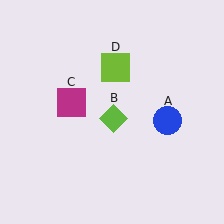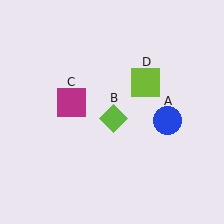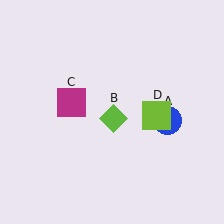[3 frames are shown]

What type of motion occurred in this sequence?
The lime square (object D) rotated clockwise around the center of the scene.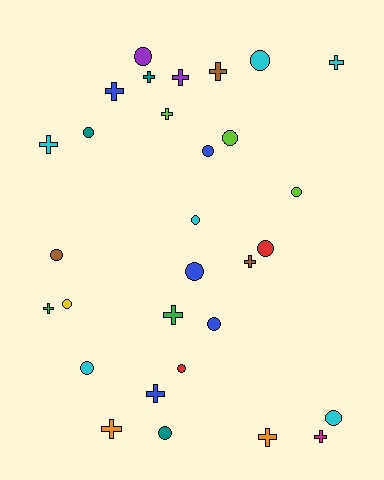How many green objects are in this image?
There are 2 green objects.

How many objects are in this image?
There are 30 objects.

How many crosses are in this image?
There are 14 crosses.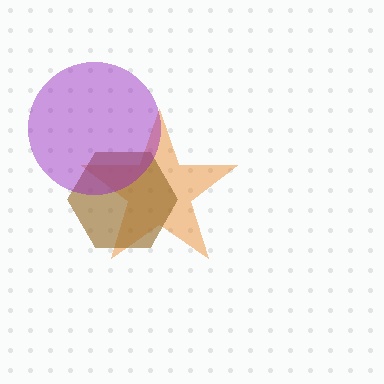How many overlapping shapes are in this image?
There are 3 overlapping shapes in the image.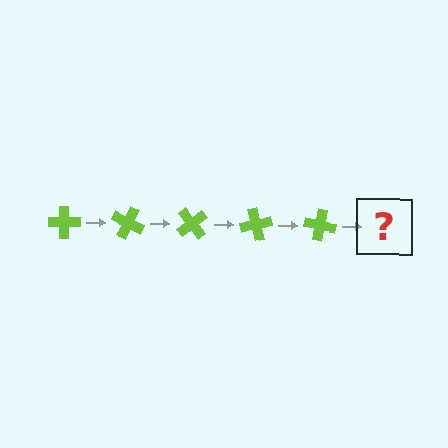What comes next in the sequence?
The next element should be a lime cross rotated 125 degrees.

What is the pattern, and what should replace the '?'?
The pattern is that the cross rotates 25 degrees each step. The '?' should be a lime cross rotated 125 degrees.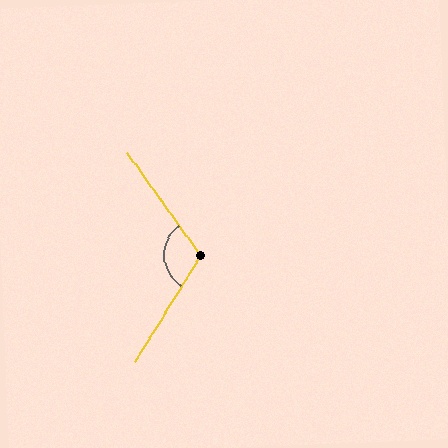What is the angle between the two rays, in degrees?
Approximately 113 degrees.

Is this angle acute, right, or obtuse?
It is obtuse.